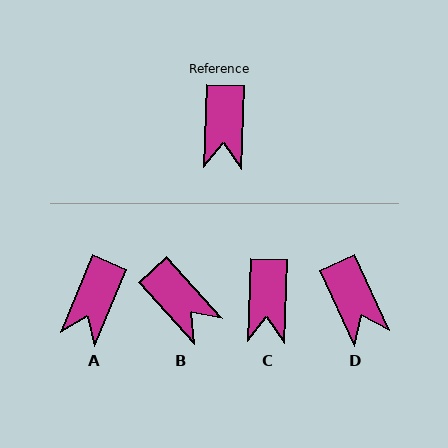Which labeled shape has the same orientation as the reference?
C.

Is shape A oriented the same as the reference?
No, it is off by about 20 degrees.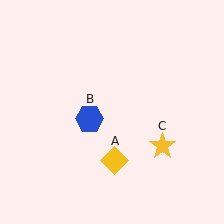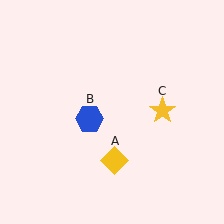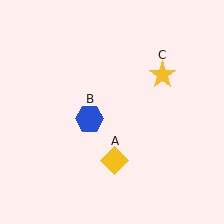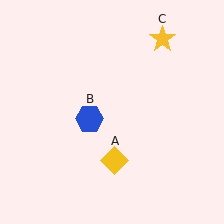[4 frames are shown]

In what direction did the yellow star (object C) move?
The yellow star (object C) moved up.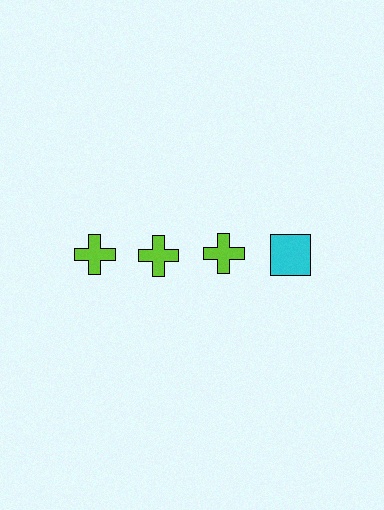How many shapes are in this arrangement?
There are 4 shapes arranged in a grid pattern.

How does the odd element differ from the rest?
It differs in both color (cyan instead of lime) and shape (square instead of cross).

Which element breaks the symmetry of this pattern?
The cyan square in the top row, second from right column breaks the symmetry. All other shapes are lime crosses.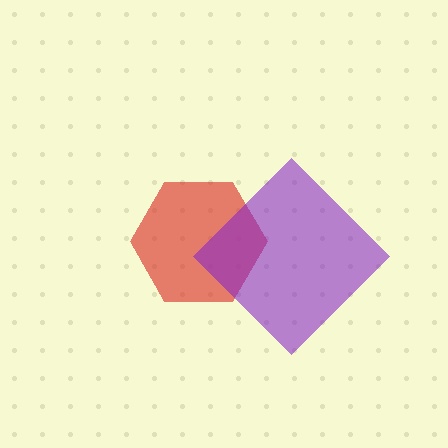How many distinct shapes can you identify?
There are 2 distinct shapes: a red hexagon, a purple diamond.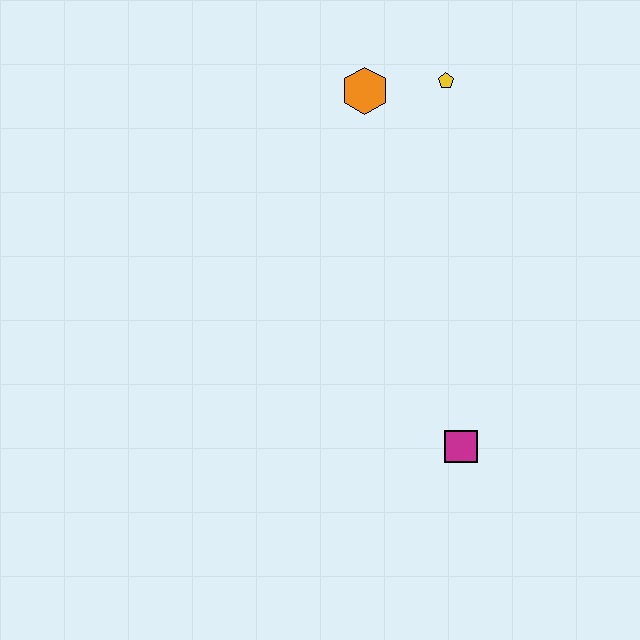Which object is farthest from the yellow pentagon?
The magenta square is farthest from the yellow pentagon.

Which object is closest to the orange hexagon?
The yellow pentagon is closest to the orange hexagon.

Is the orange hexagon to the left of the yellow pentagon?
Yes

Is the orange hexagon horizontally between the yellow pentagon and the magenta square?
No